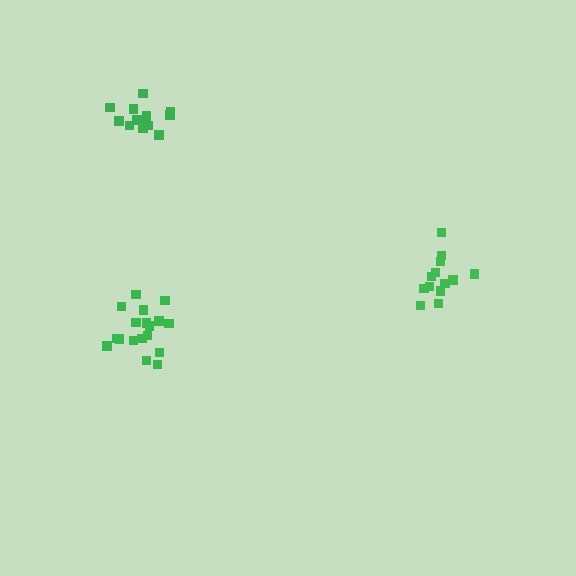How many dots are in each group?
Group 1: 18 dots, Group 2: 14 dots, Group 3: 13 dots (45 total).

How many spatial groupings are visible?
There are 3 spatial groupings.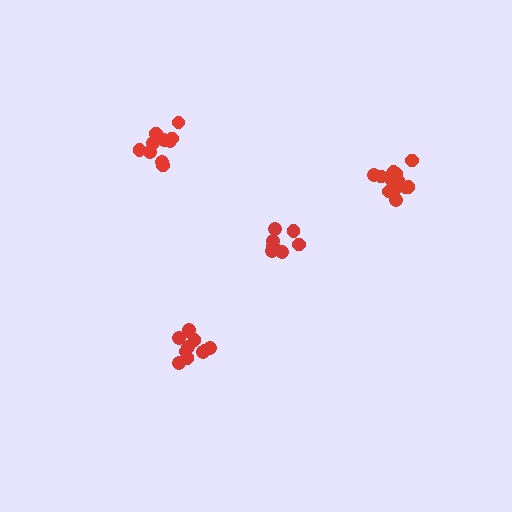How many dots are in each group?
Group 1: 10 dots, Group 2: 7 dots, Group 3: 11 dots, Group 4: 13 dots (41 total).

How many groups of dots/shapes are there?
There are 4 groups.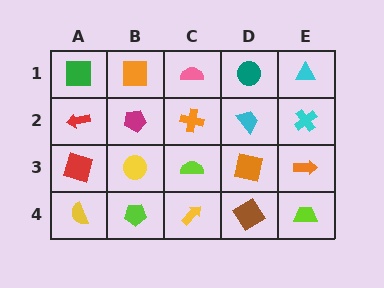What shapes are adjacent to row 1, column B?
A magenta pentagon (row 2, column B), a green square (row 1, column A), a pink semicircle (row 1, column C).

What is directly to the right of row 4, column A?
A lime pentagon.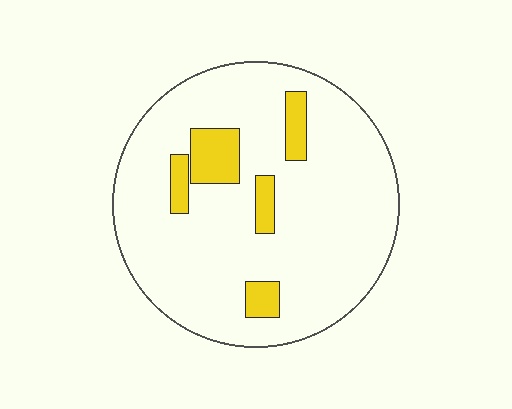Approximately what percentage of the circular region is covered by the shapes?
Approximately 10%.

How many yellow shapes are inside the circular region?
5.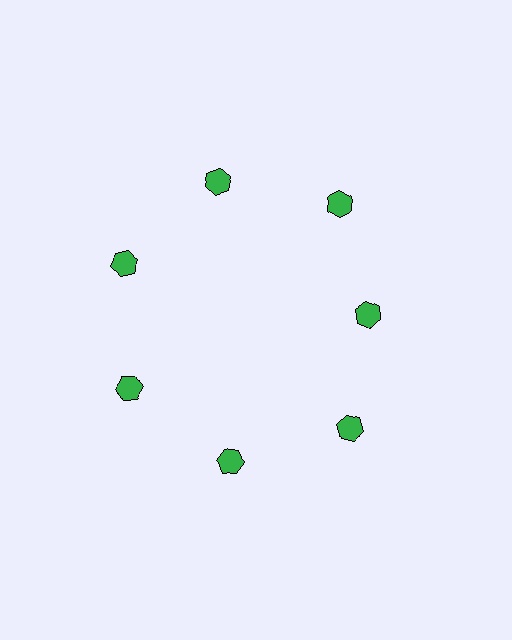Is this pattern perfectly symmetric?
No. The 7 green hexagons are arranged in a ring, but one element near the 3 o'clock position is pulled inward toward the center, breaking the 7-fold rotational symmetry.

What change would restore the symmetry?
The symmetry would be restored by moving it outward, back onto the ring so that all 7 hexagons sit at equal angles and equal distance from the center.